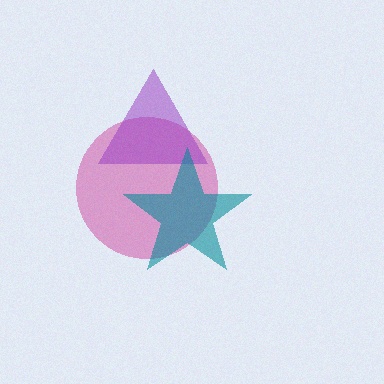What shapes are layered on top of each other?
The layered shapes are: a magenta circle, a purple triangle, a teal star.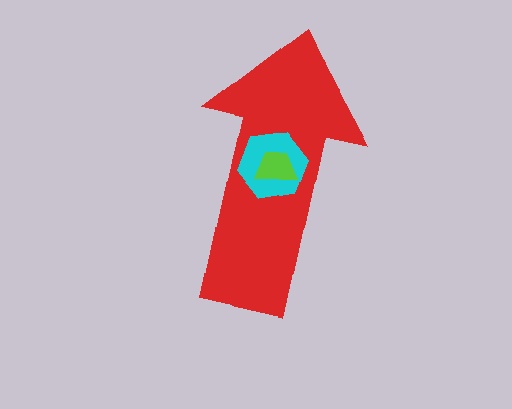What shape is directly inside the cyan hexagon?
The lime trapezoid.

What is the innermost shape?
The lime trapezoid.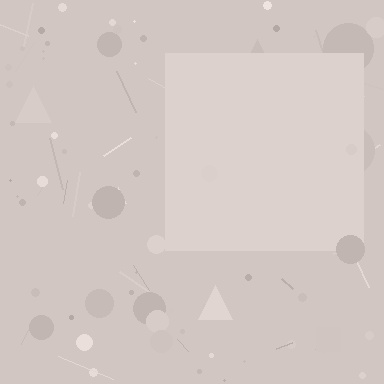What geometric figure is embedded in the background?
A square is embedded in the background.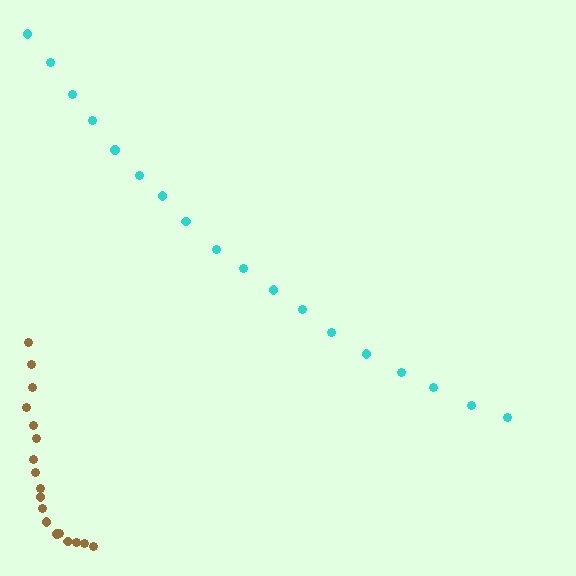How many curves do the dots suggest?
There are 2 distinct paths.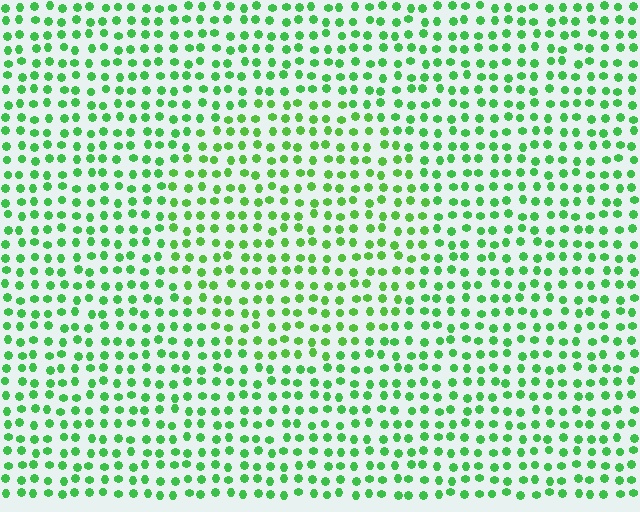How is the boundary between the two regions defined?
The boundary is defined purely by a slight shift in hue (about 16 degrees). Spacing, size, and orientation are identical on both sides.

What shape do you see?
I see a circle.